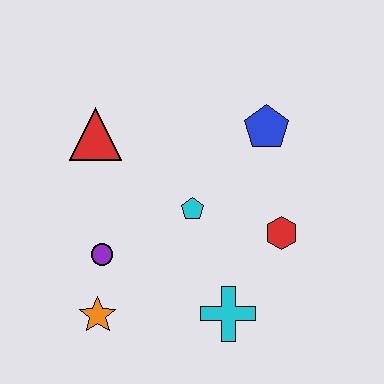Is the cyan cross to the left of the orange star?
No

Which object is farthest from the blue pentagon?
The orange star is farthest from the blue pentagon.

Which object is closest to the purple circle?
The orange star is closest to the purple circle.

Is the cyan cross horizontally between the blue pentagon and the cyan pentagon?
Yes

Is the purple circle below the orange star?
No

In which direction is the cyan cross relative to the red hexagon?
The cyan cross is below the red hexagon.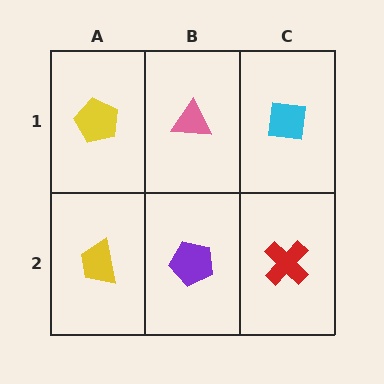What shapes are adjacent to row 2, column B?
A pink triangle (row 1, column B), a yellow trapezoid (row 2, column A), a red cross (row 2, column C).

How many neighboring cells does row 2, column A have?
2.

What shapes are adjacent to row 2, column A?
A yellow pentagon (row 1, column A), a purple pentagon (row 2, column B).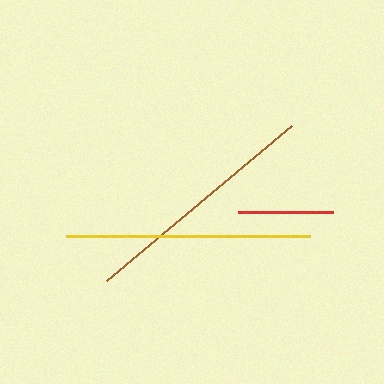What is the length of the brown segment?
The brown segment is approximately 241 pixels long.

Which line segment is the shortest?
The red line is the shortest at approximately 95 pixels.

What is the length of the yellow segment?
The yellow segment is approximately 244 pixels long.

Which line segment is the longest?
The yellow line is the longest at approximately 244 pixels.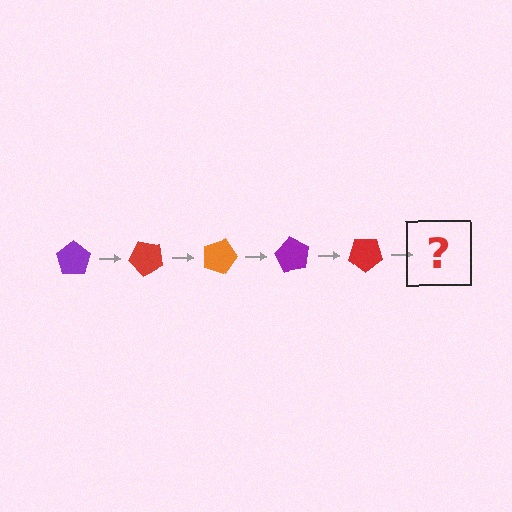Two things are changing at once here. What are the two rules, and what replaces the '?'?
The two rules are that it rotates 45 degrees each step and the color cycles through purple, red, and orange. The '?' should be an orange pentagon, rotated 225 degrees from the start.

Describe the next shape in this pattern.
It should be an orange pentagon, rotated 225 degrees from the start.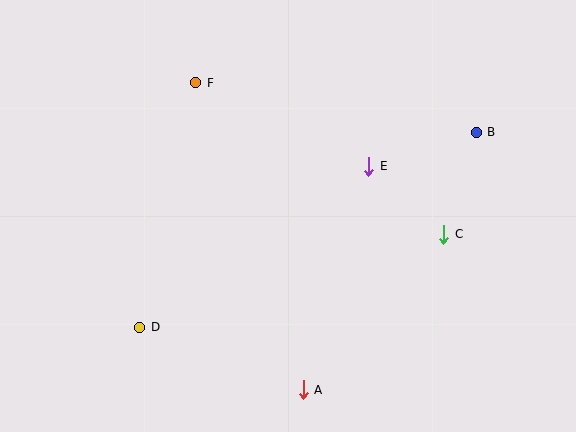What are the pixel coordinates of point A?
Point A is at (303, 390).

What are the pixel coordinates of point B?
Point B is at (476, 132).